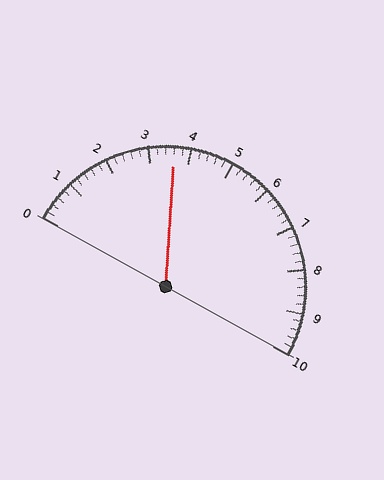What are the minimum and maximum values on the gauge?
The gauge ranges from 0 to 10.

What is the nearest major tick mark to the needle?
The nearest major tick mark is 4.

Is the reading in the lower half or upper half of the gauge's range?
The reading is in the lower half of the range (0 to 10).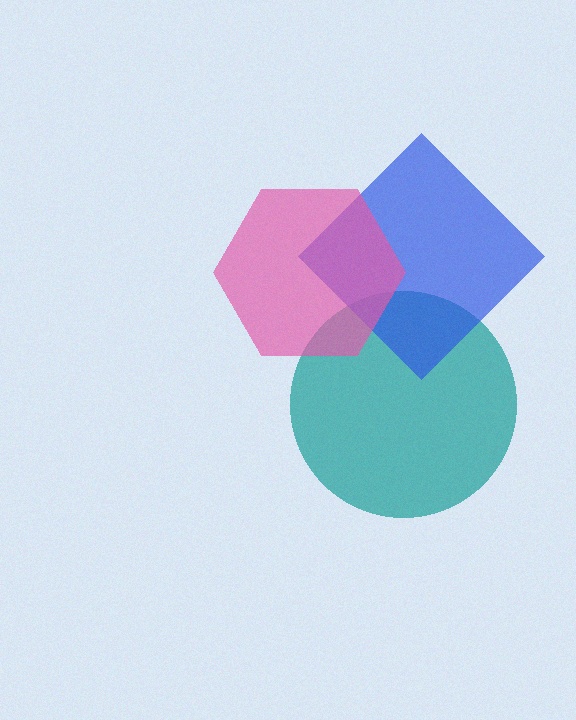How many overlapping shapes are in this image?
There are 3 overlapping shapes in the image.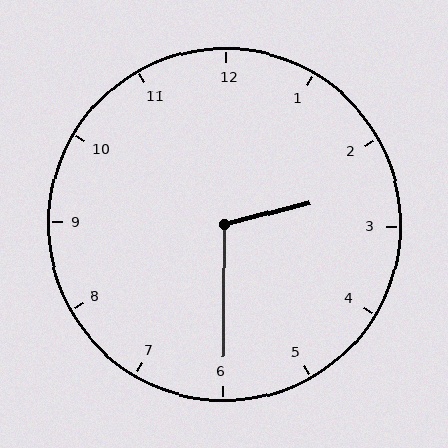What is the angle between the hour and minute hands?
Approximately 105 degrees.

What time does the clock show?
2:30.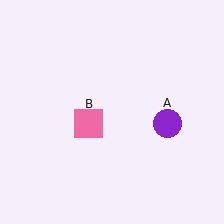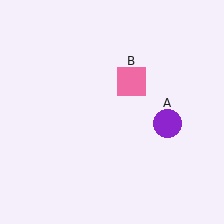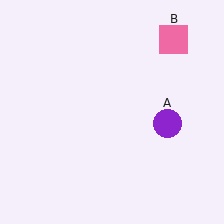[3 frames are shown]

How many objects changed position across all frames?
1 object changed position: pink square (object B).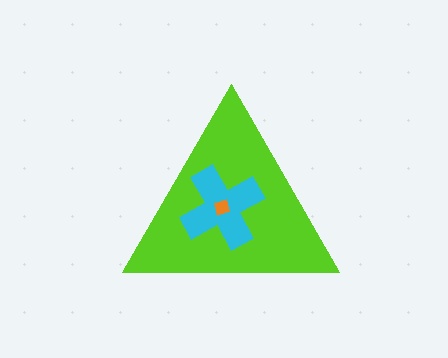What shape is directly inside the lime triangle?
The cyan cross.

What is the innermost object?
The orange square.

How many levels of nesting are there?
3.